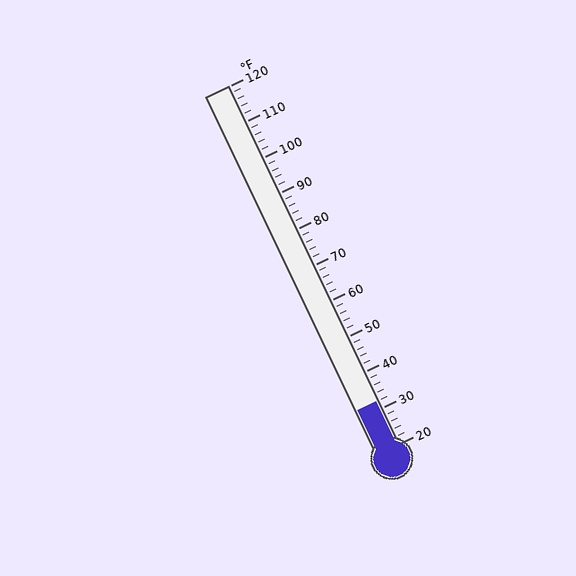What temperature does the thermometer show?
The thermometer shows approximately 32°F.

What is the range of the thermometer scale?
The thermometer scale ranges from 20°F to 120°F.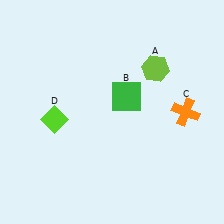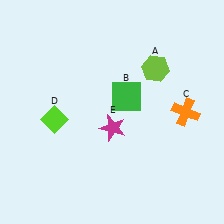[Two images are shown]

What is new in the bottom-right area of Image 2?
A magenta star (E) was added in the bottom-right area of Image 2.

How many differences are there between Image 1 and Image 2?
There is 1 difference between the two images.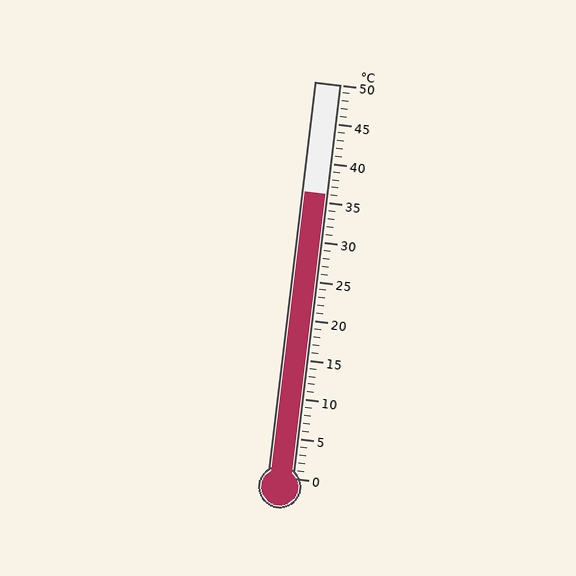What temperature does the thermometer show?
The thermometer shows approximately 36°C.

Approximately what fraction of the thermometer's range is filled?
The thermometer is filled to approximately 70% of its range.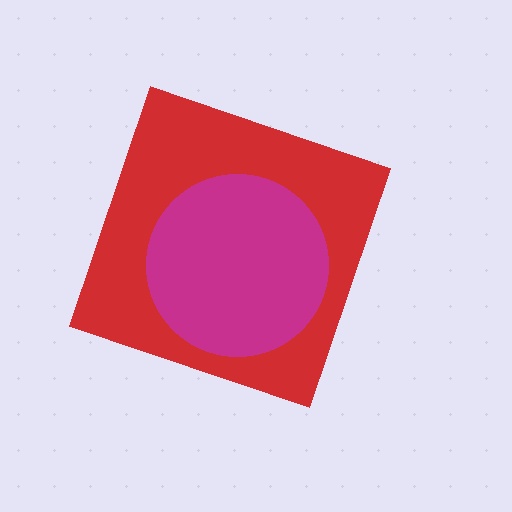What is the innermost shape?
The magenta circle.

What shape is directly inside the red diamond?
The magenta circle.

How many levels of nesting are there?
2.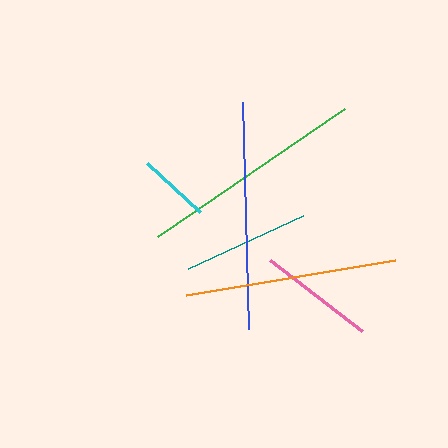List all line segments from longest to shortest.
From longest to shortest: blue, green, orange, teal, pink, cyan.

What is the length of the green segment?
The green segment is approximately 226 pixels long.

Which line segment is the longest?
The blue line is the longest at approximately 227 pixels.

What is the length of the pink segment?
The pink segment is approximately 116 pixels long.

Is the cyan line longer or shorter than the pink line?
The pink line is longer than the cyan line.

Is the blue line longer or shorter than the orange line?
The blue line is longer than the orange line.